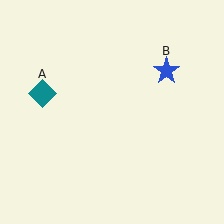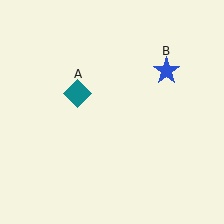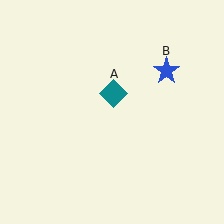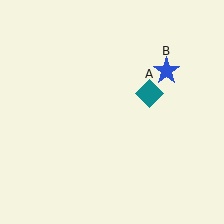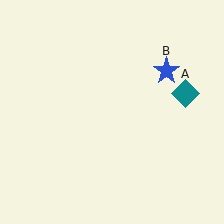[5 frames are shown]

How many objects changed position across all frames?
1 object changed position: teal diamond (object A).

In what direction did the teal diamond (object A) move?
The teal diamond (object A) moved right.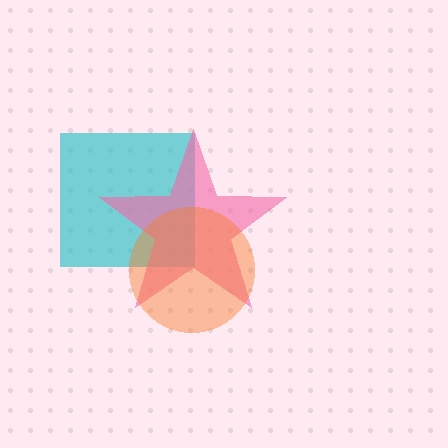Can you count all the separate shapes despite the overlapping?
Yes, there are 3 separate shapes.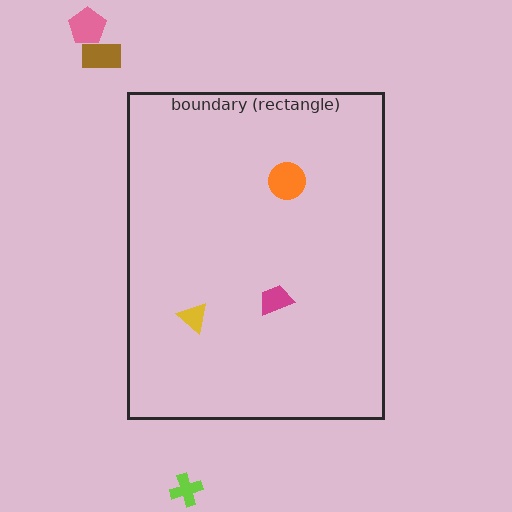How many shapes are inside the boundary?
3 inside, 3 outside.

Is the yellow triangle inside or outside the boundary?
Inside.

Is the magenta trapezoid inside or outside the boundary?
Inside.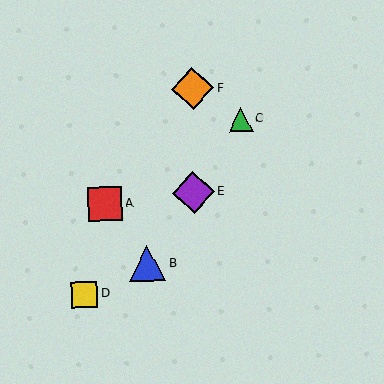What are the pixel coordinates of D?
Object D is at (84, 295).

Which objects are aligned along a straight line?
Objects B, C, E are aligned along a straight line.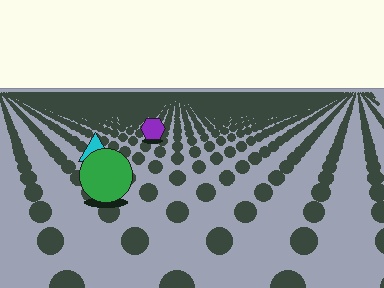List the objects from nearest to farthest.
From nearest to farthest: the green circle, the cyan triangle, the purple hexagon.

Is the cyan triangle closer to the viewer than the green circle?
No. The green circle is closer — you can tell from the texture gradient: the ground texture is coarser near it.